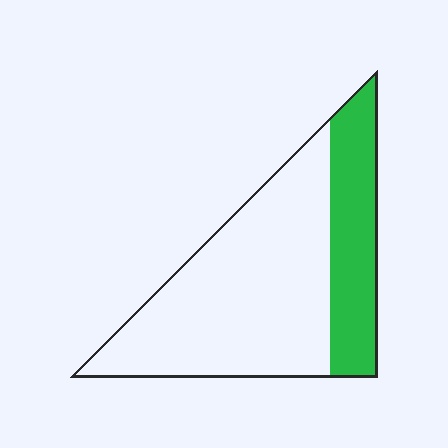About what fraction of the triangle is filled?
About one quarter (1/4).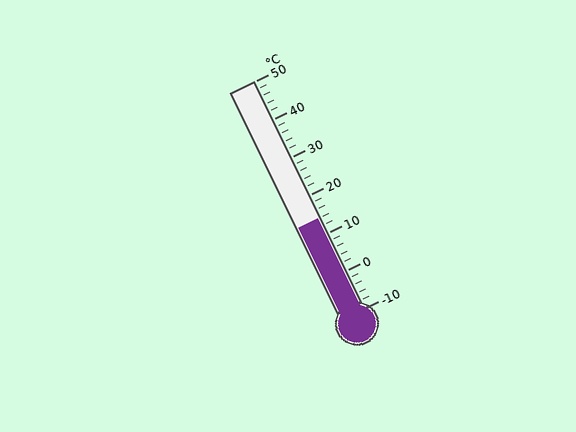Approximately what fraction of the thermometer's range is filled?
The thermometer is filled to approximately 40% of its range.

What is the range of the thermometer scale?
The thermometer scale ranges from -10°C to 50°C.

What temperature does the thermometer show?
The thermometer shows approximately 14°C.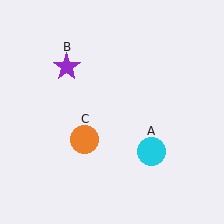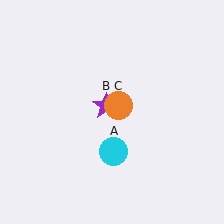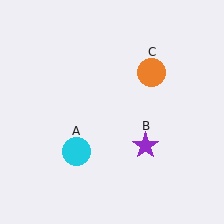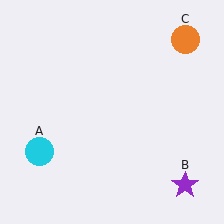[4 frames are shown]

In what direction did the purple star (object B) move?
The purple star (object B) moved down and to the right.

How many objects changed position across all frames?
3 objects changed position: cyan circle (object A), purple star (object B), orange circle (object C).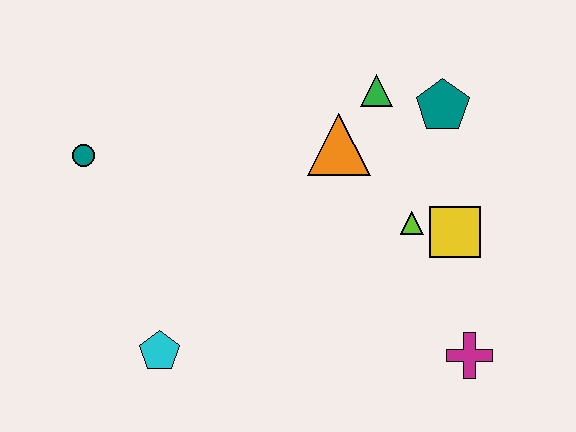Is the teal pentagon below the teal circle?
No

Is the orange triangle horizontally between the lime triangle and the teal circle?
Yes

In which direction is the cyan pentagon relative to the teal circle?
The cyan pentagon is below the teal circle.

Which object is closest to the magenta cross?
The yellow square is closest to the magenta cross.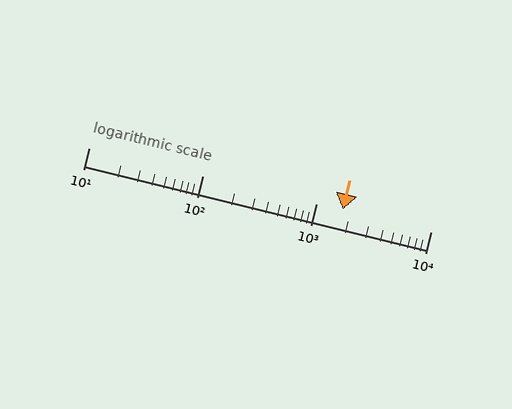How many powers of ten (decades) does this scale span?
The scale spans 3 decades, from 10 to 10000.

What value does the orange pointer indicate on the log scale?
The pointer indicates approximately 1700.